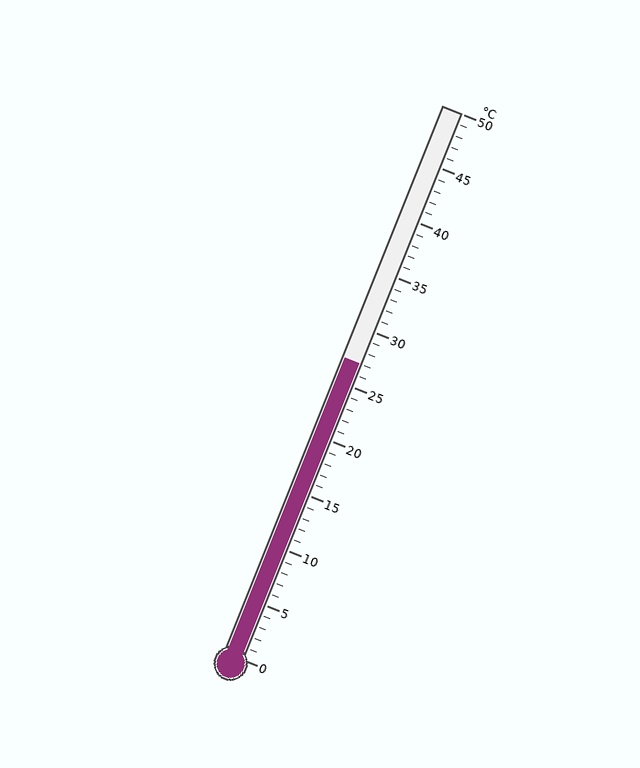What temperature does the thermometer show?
The thermometer shows approximately 27°C.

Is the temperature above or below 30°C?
The temperature is below 30°C.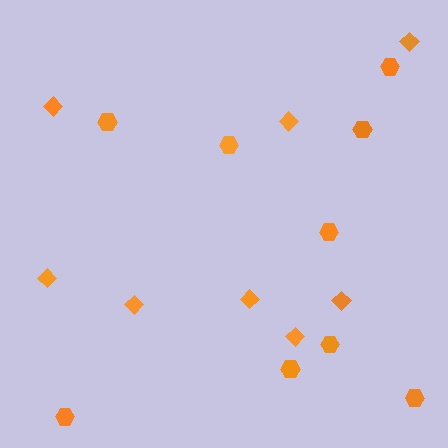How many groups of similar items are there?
There are 2 groups: one group of hexagons (9) and one group of diamonds (8).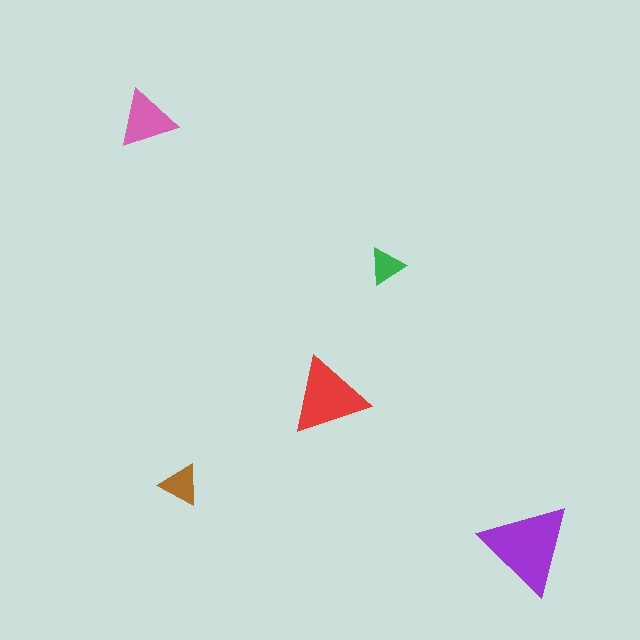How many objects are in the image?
There are 5 objects in the image.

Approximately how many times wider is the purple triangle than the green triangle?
About 2.5 times wider.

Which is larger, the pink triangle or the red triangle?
The red one.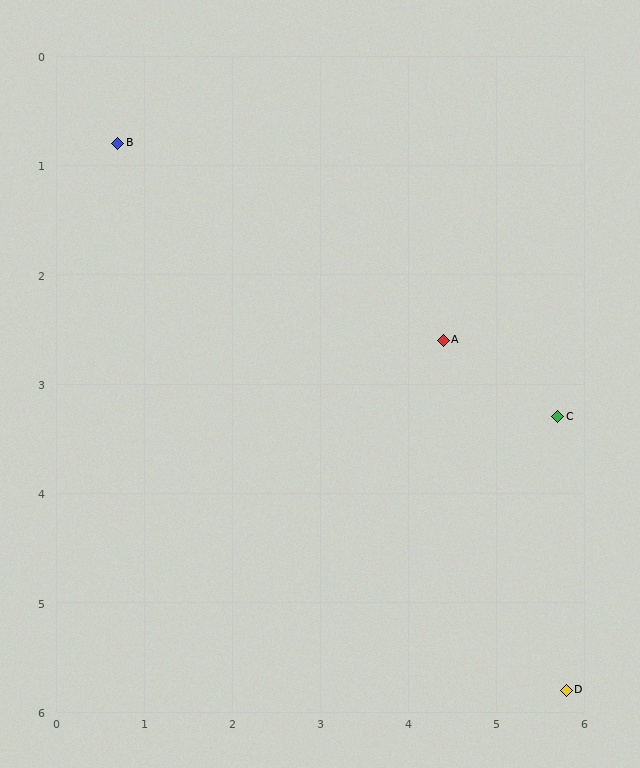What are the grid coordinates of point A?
Point A is at approximately (4.4, 2.6).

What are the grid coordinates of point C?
Point C is at approximately (5.7, 3.3).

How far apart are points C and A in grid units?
Points C and A are about 1.5 grid units apart.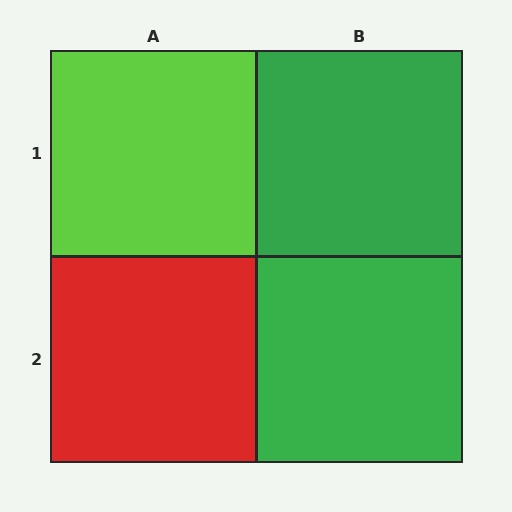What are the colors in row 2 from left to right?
Red, green.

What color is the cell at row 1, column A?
Lime.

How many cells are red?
1 cell is red.